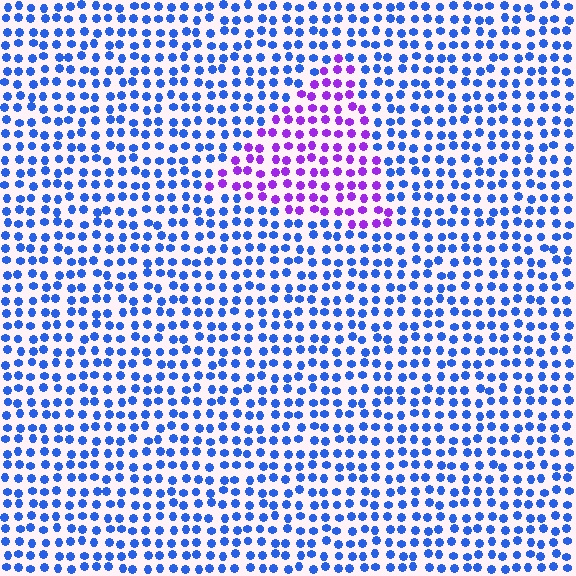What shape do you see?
I see a triangle.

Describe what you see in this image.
The image is filled with small blue elements in a uniform arrangement. A triangle-shaped region is visible where the elements are tinted to a slightly different hue, forming a subtle color boundary.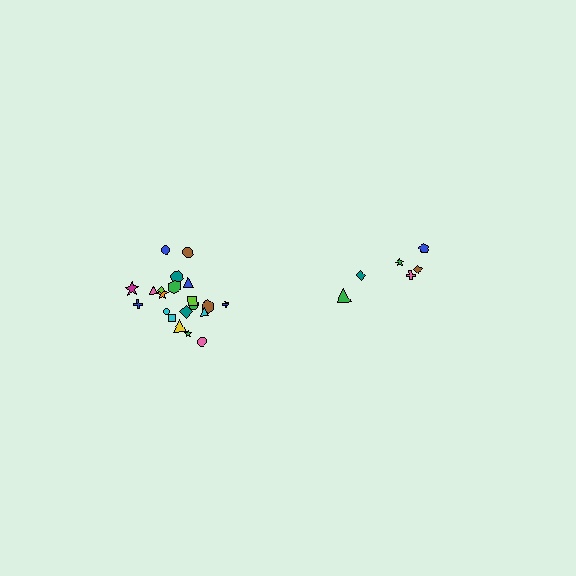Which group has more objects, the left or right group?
The left group.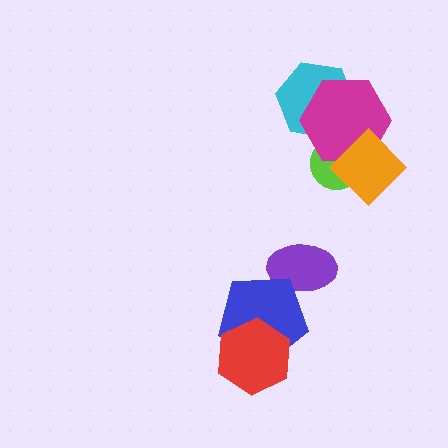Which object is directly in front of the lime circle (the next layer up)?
The magenta hexagon is directly in front of the lime circle.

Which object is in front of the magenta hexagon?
The orange diamond is in front of the magenta hexagon.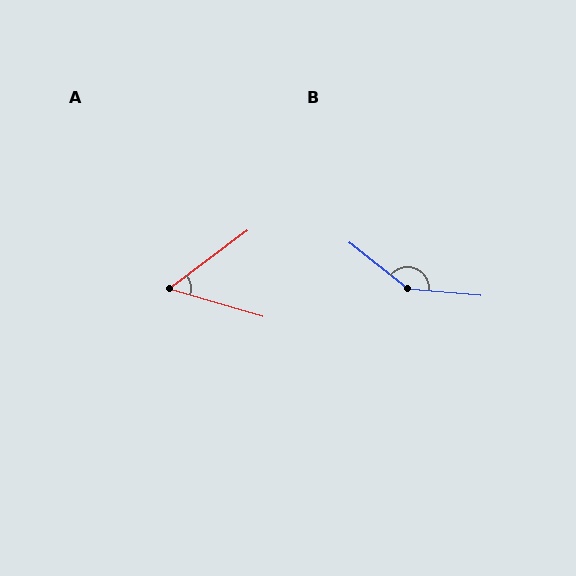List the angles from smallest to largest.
A (53°), B (147°).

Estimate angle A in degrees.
Approximately 53 degrees.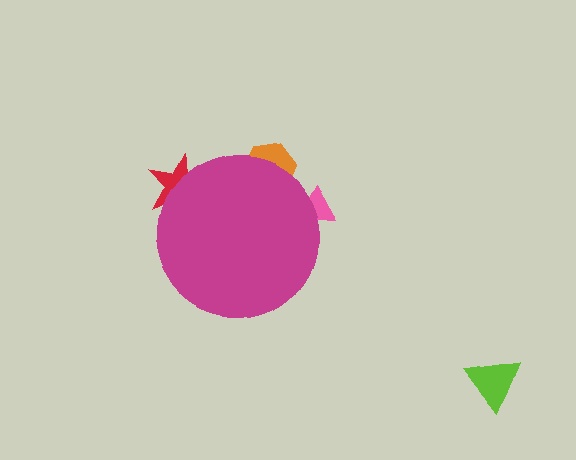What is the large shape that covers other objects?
A magenta circle.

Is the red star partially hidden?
Yes, the red star is partially hidden behind the magenta circle.